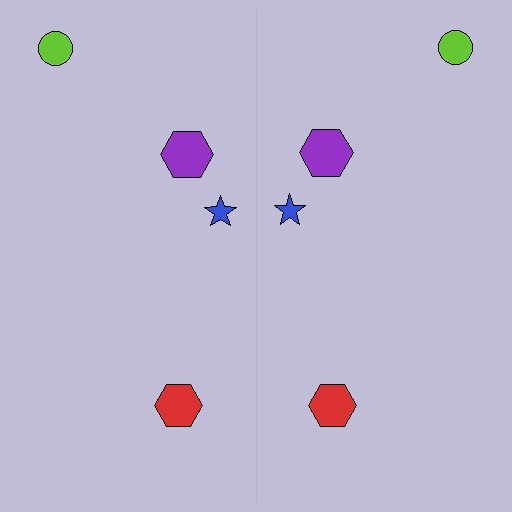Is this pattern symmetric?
Yes, this pattern has bilateral (reflection) symmetry.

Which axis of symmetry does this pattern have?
The pattern has a vertical axis of symmetry running through the center of the image.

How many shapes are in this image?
There are 8 shapes in this image.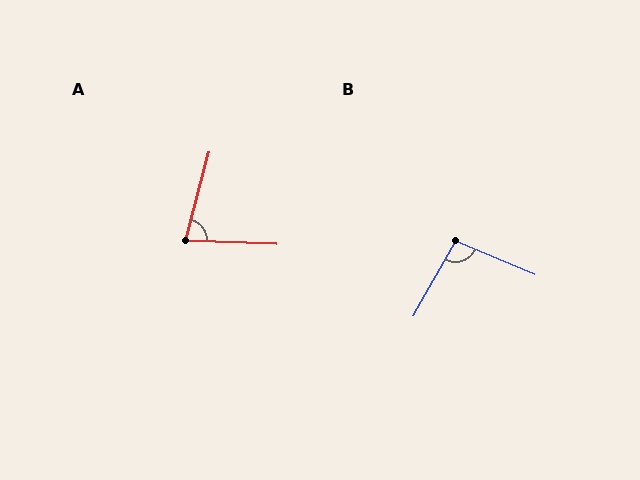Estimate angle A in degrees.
Approximately 78 degrees.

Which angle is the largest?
B, at approximately 96 degrees.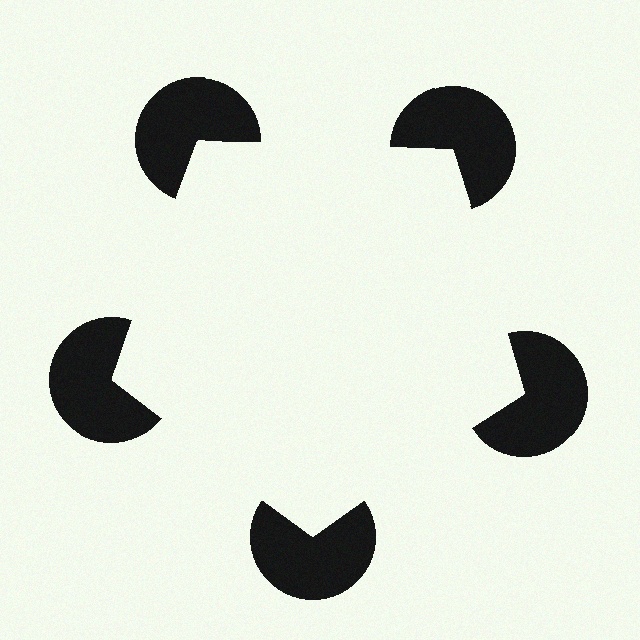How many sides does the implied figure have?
5 sides.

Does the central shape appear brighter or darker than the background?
It typically appears slightly brighter than the background, even though no actual brightness change is drawn.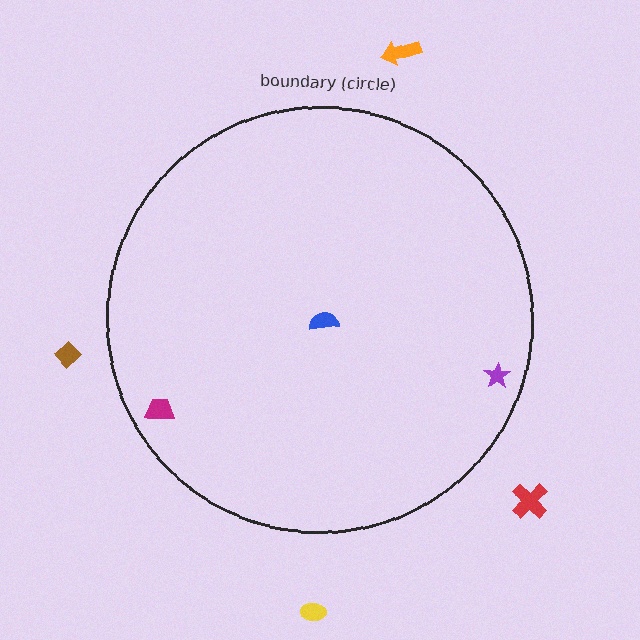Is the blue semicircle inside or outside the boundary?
Inside.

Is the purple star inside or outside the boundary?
Inside.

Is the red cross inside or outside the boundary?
Outside.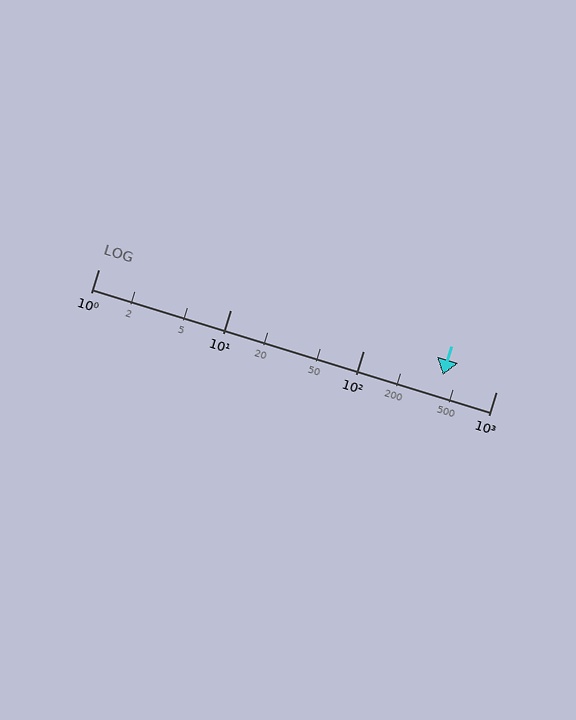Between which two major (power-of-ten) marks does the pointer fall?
The pointer is between 100 and 1000.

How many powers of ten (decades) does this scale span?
The scale spans 3 decades, from 1 to 1000.